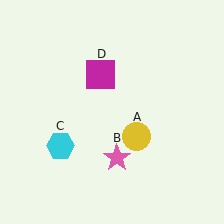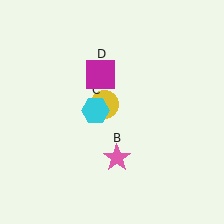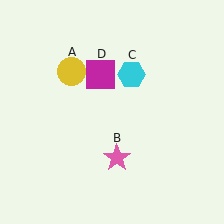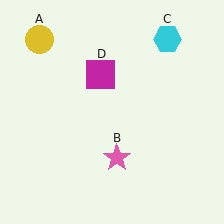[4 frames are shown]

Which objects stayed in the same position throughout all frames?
Pink star (object B) and magenta square (object D) remained stationary.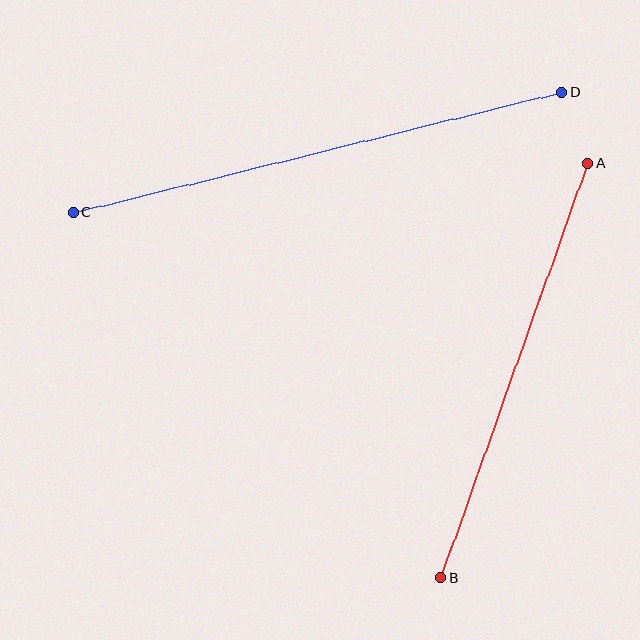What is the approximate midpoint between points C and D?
The midpoint is at approximately (317, 152) pixels.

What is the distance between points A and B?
The distance is approximately 439 pixels.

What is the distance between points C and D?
The distance is approximately 503 pixels.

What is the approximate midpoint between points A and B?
The midpoint is at approximately (514, 370) pixels.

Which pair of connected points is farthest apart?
Points C and D are farthest apart.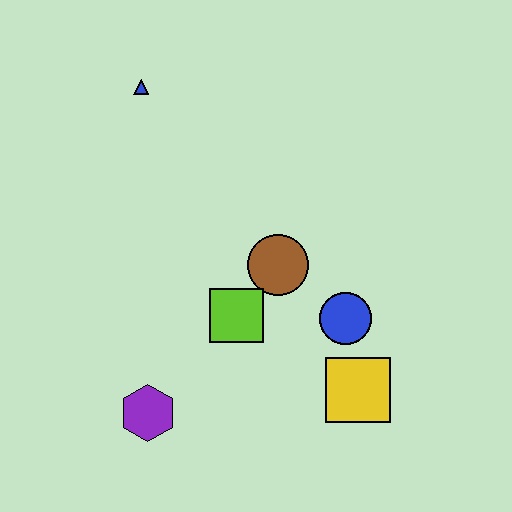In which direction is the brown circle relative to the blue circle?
The brown circle is to the left of the blue circle.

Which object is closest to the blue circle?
The yellow square is closest to the blue circle.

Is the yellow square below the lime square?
Yes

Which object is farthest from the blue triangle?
The yellow square is farthest from the blue triangle.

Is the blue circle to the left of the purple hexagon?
No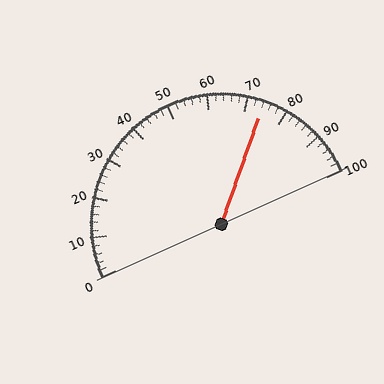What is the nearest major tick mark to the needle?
The nearest major tick mark is 70.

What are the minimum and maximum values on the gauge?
The gauge ranges from 0 to 100.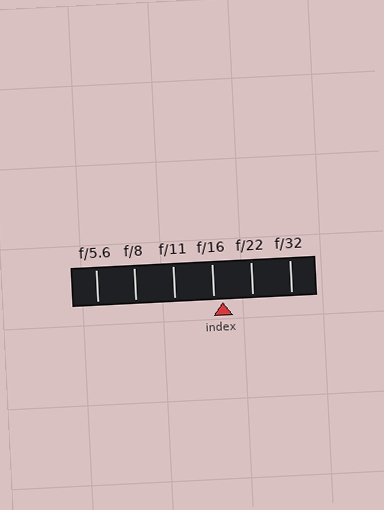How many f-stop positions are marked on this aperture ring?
There are 6 f-stop positions marked.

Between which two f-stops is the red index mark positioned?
The index mark is between f/16 and f/22.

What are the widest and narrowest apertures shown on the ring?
The widest aperture shown is f/5.6 and the narrowest is f/32.